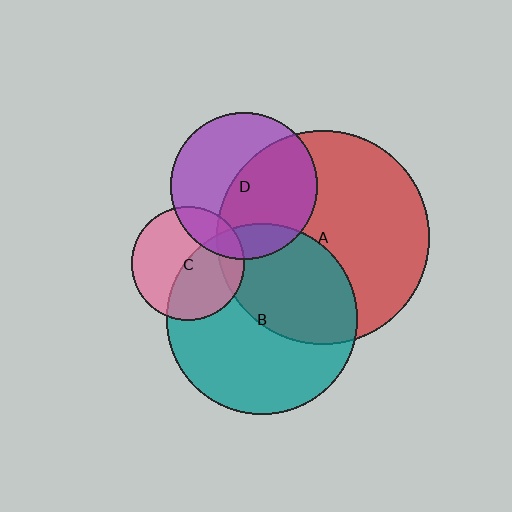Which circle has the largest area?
Circle A (red).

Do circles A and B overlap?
Yes.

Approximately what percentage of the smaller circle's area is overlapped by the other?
Approximately 45%.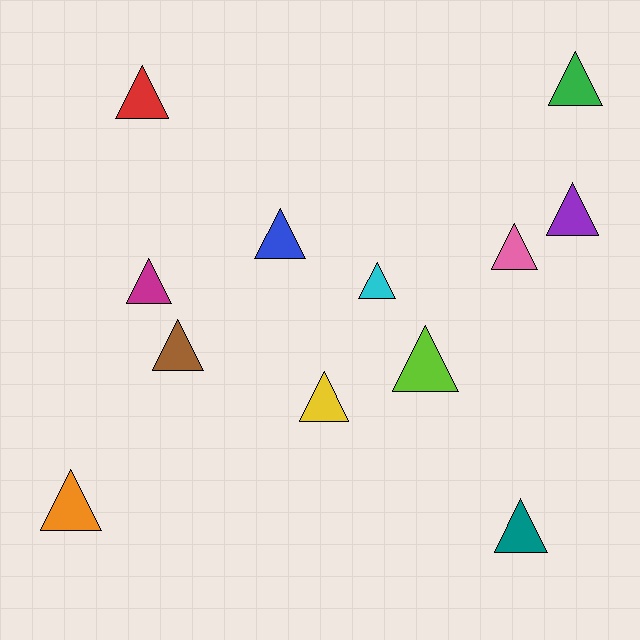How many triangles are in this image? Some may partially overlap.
There are 12 triangles.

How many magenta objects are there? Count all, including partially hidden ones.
There is 1 magenta object.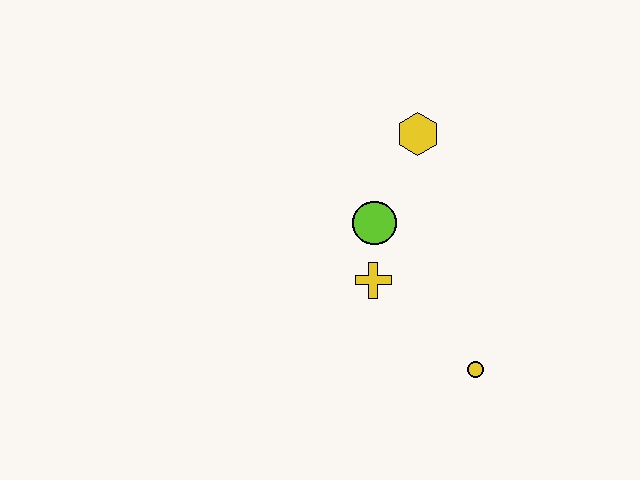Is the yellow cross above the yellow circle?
Yes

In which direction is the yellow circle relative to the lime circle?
The yellow circle is below the lime circle.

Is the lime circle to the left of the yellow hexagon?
Yes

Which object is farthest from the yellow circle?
The yellow hexagon is farthest from the yellow circle.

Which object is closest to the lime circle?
The yellow cross is closest to the lime circle.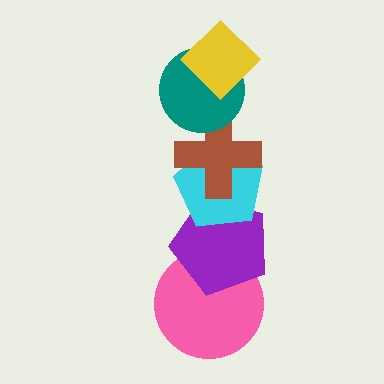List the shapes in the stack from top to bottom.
From top to bottom: the yellow diamond, the teal circle, the brown cross, the cyan pentagon, the purple pentagon, the pink circle.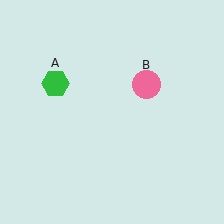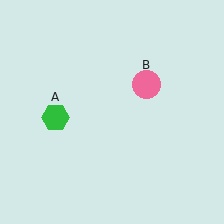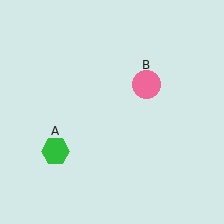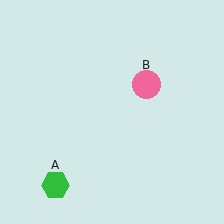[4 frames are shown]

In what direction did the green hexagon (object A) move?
The green hexagon (object A) moved down.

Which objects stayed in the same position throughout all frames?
Pink circle (object B) remained stationary.